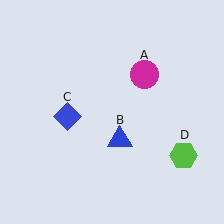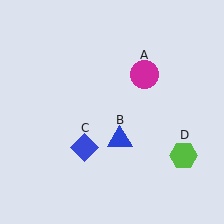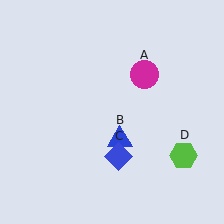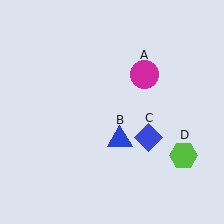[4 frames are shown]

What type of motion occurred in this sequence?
The blue diamond (object C) rotated counterclockwise around the center of the scene.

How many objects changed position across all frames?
1 object changed position: blue diamond (object C).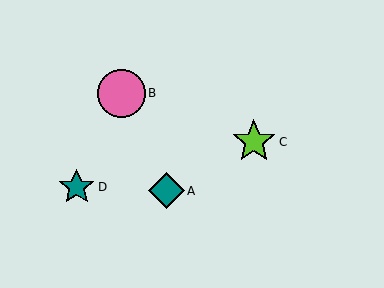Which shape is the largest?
The pink circle (labeled B) is the largest.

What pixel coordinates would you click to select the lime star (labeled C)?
Click at (254, 142) to select the lime star C.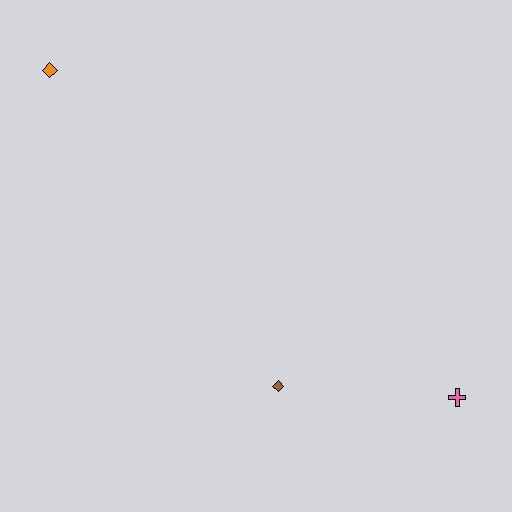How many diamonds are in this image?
There are 2 diamonds.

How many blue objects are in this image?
There are no blue objects.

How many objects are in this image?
There are 3 objects.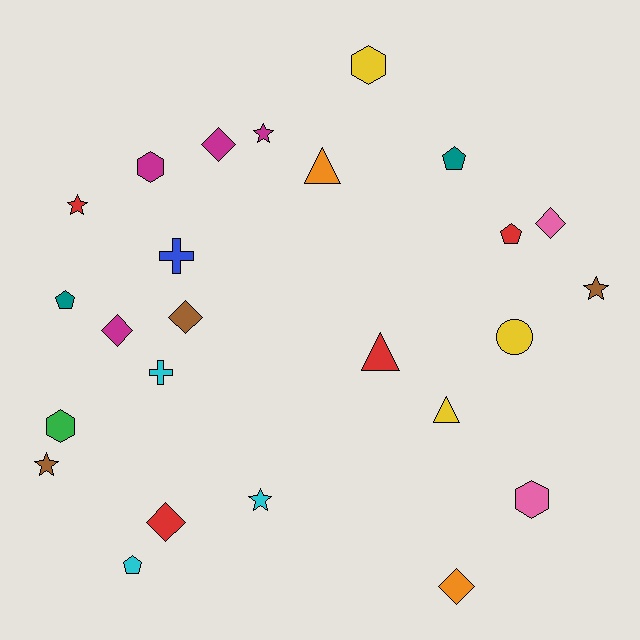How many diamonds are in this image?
There are 6 diamonds.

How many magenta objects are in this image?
There are 4 magenta objects.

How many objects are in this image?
There are 25 objects.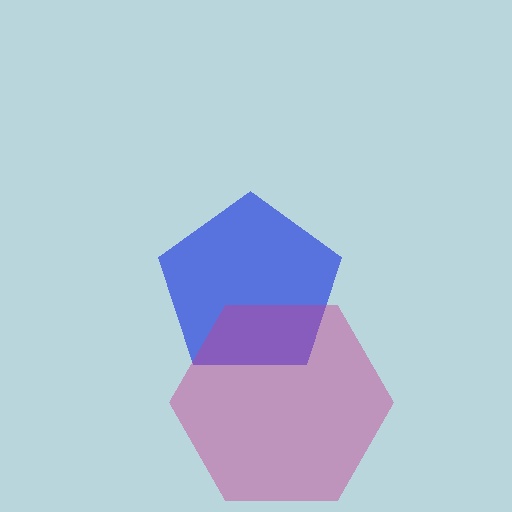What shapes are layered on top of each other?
The layered shapes are: a blue pentagon, a magenta hexagon.